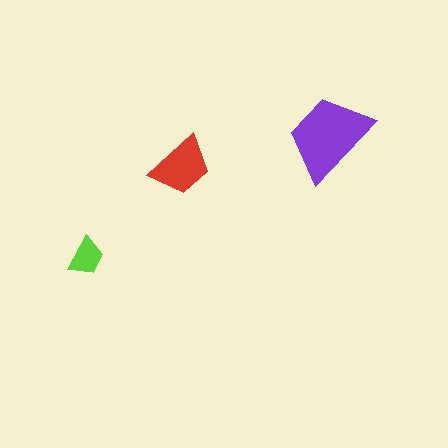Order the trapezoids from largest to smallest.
the purple one, the red one, the lime one.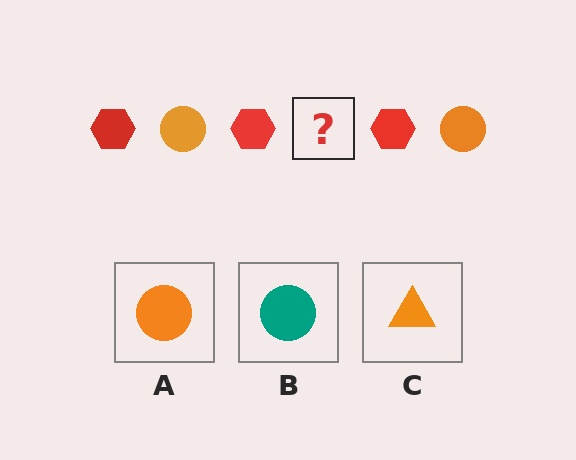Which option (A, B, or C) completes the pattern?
A.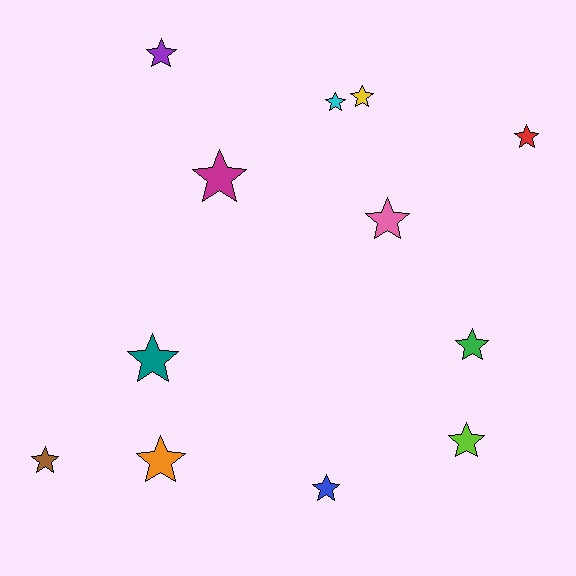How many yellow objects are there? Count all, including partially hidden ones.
There is 1 yellow object.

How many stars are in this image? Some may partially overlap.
There are 12 stars.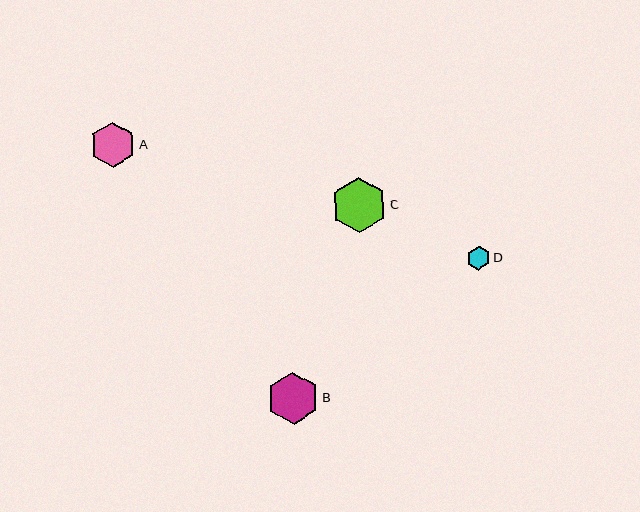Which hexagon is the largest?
Hexagon C is the largest with a size of approximately 55 pixels.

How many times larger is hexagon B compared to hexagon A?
Hexagon B is approximately 1.2 times the size of hexagon A.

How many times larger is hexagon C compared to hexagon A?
Hexagon C is approximately 1.2 times the size of hexagon A.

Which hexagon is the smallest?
Hexagon D is the smallest with a size of approximately 23 pixels.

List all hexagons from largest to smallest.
From largest to smallest: C, B, A, D.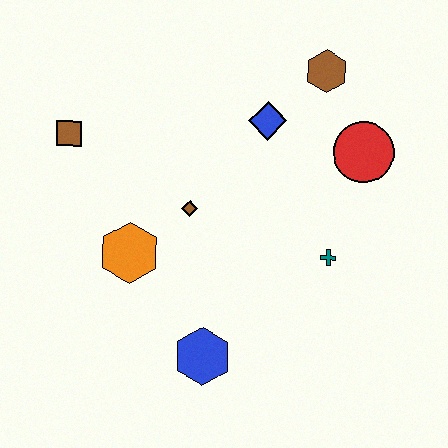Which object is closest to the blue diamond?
The brown hexagon is closest to the blue diamond.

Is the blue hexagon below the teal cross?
Yes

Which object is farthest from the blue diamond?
The blue hexagon is farthest from the blue diamond.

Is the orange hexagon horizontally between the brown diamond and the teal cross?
No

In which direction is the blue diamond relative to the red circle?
The blue diamond is to the left of the red circle.